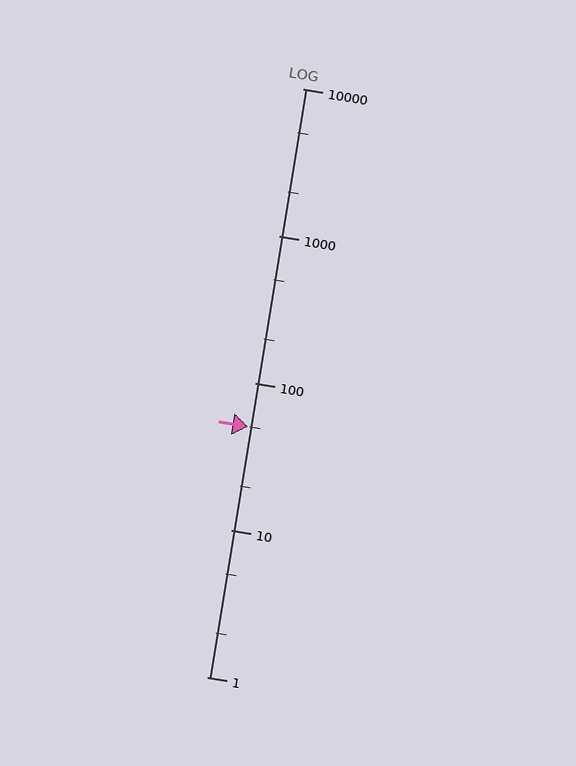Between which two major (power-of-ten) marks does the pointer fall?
The pointer is between 10 and 100.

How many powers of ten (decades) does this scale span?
The scale spans 4 decades, from 1 to 10000.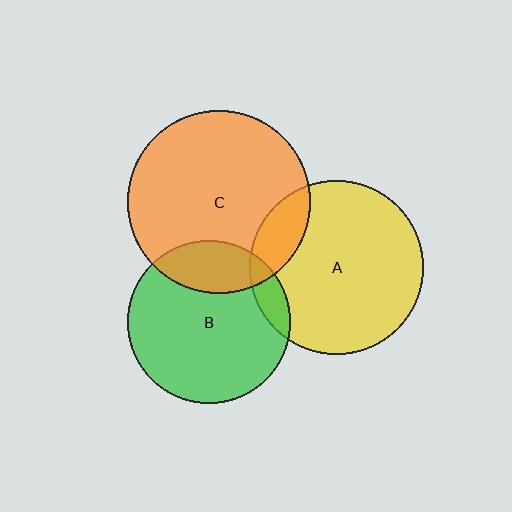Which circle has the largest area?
Circle C (orange).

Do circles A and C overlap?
Yes.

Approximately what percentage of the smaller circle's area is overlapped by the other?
Approximately 15%.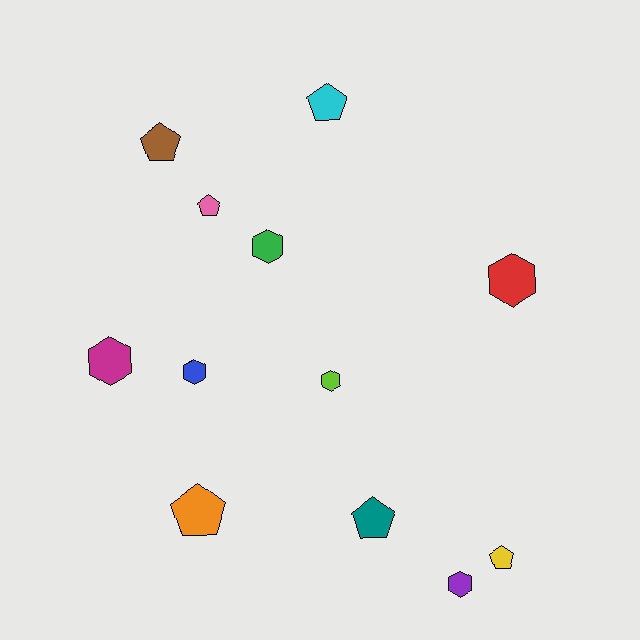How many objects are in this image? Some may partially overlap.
There are 12 objects.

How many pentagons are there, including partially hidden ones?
There are 6 pentagons.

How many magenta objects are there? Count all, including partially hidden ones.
There is 1 magenta object.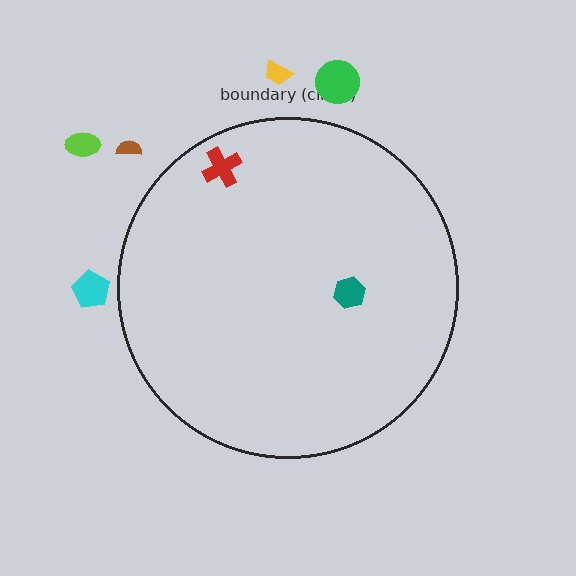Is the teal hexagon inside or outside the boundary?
Inside.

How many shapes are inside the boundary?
2 inside, 5 outside.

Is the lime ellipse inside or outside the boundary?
Outside.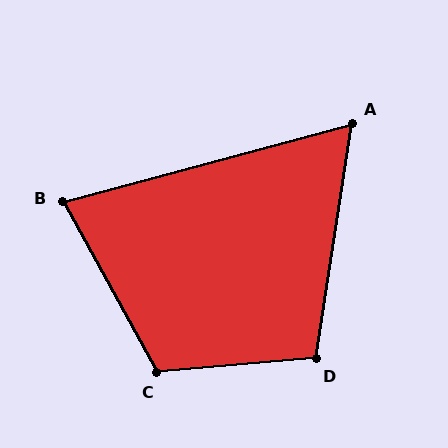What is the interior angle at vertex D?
Approximately 104 degrees (obtuse).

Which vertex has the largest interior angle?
C, at approximately 114 degrees.